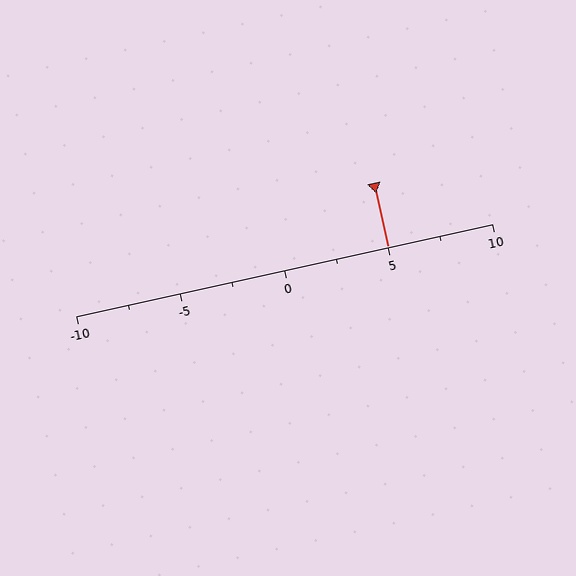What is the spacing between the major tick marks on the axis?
The major ticks are spaced 5 apart.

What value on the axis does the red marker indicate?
The marker indicates approximately 5.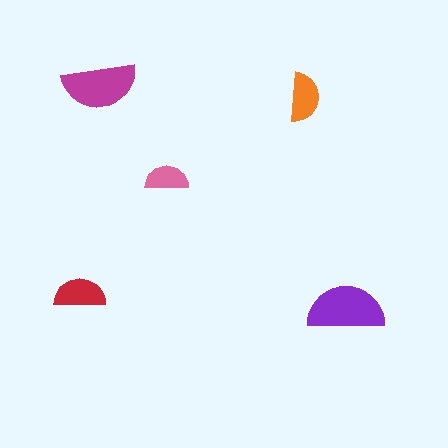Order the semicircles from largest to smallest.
the purple one, the magenta one, the red one, the orange one, the pink one.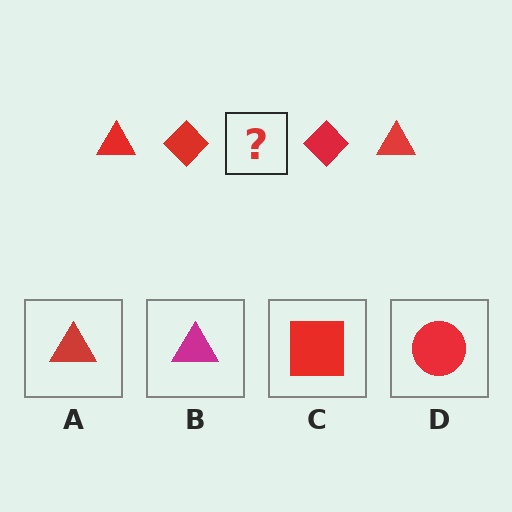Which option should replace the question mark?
Option A.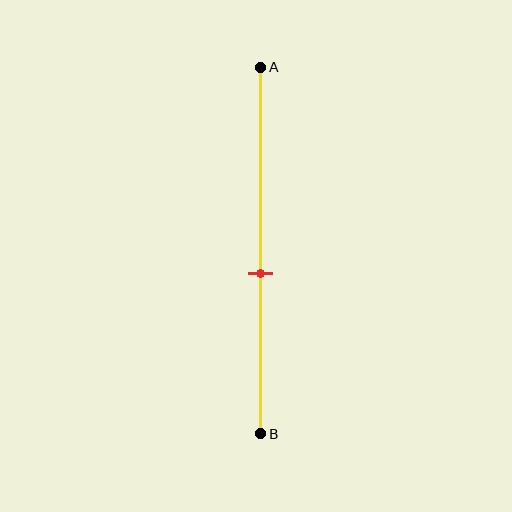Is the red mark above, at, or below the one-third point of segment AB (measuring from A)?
The red mark is below the one-third point of segment AB.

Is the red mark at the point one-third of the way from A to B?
No, the mark is at about 55% from A, not at the 33% one-third point.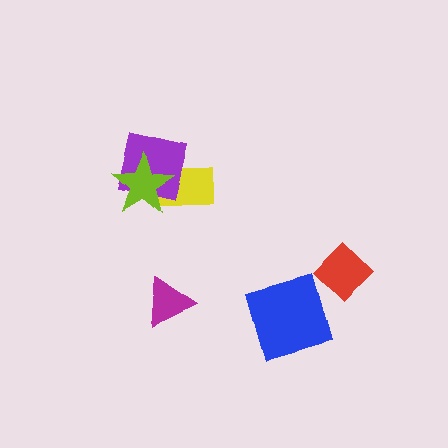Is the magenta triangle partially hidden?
No, no other shape covers it.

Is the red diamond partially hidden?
Yes, it is partially covered by another shape.